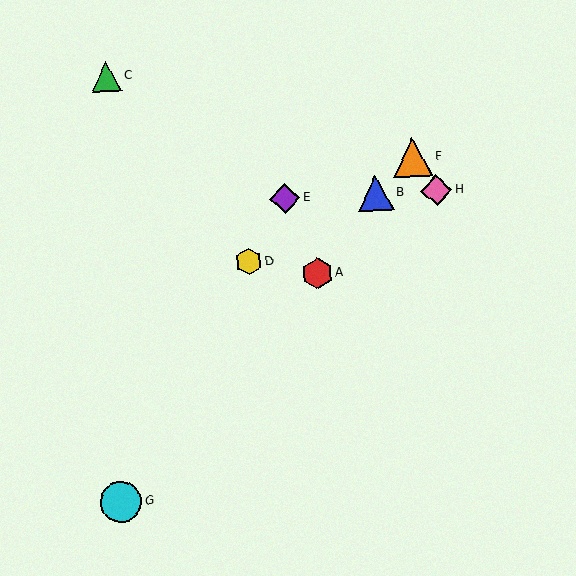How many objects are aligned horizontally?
3 objects (B, E, H) are aligned horizontally.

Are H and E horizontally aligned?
Yes, both are at y≈190.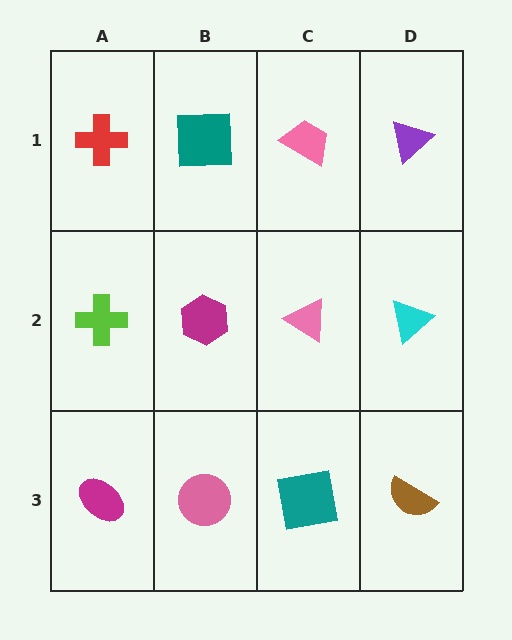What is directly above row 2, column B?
A teal square.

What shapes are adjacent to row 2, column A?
A red cross (row 1, column A), a magenta ellipse (row 3, column A), a magenta hexagon (row 2, column B).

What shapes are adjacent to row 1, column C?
A pink triangle (row 2, column C), a teal square (row 1, column B), a purple triangle (row 1, column D).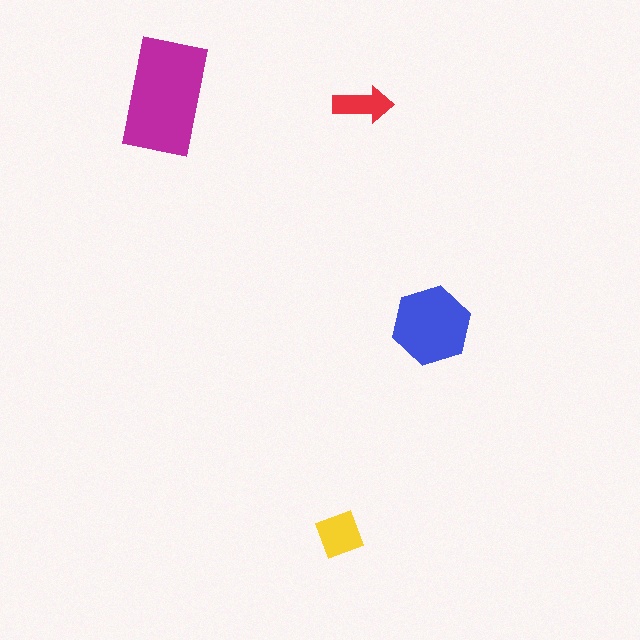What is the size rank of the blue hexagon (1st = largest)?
2nd.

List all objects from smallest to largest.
The red arrow, the yellow square, the blue hexagon, the magenta rectangle.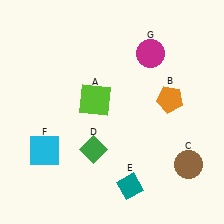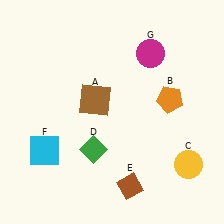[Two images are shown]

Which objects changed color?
A changed from lime to brown. C changed from brown to yellow. E changed from teal to brown.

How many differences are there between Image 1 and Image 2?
There are 3 differences between the two images.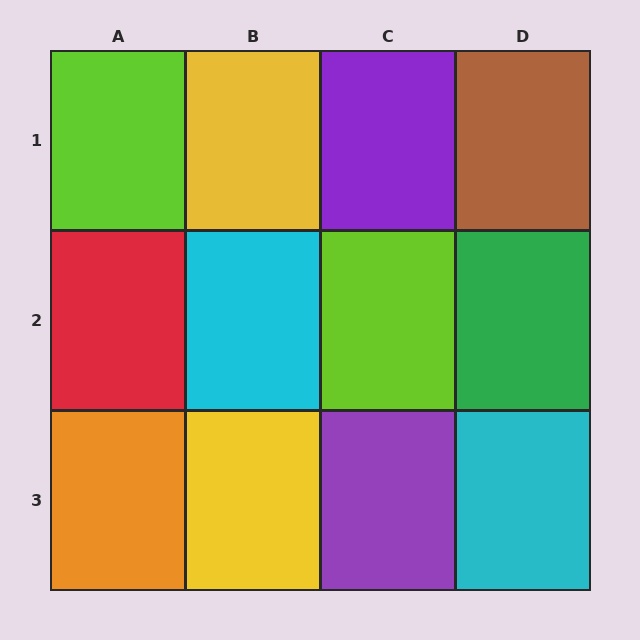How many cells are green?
1 cell is green.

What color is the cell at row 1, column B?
Yellow.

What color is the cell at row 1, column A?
Lime.